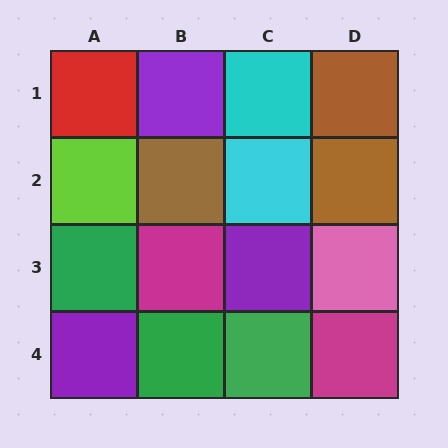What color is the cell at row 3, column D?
Pink.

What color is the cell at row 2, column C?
Cyan.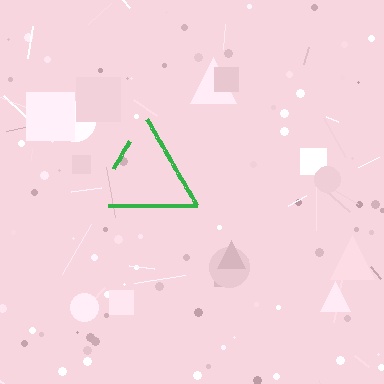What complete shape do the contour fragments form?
The contour fragments form a triangle.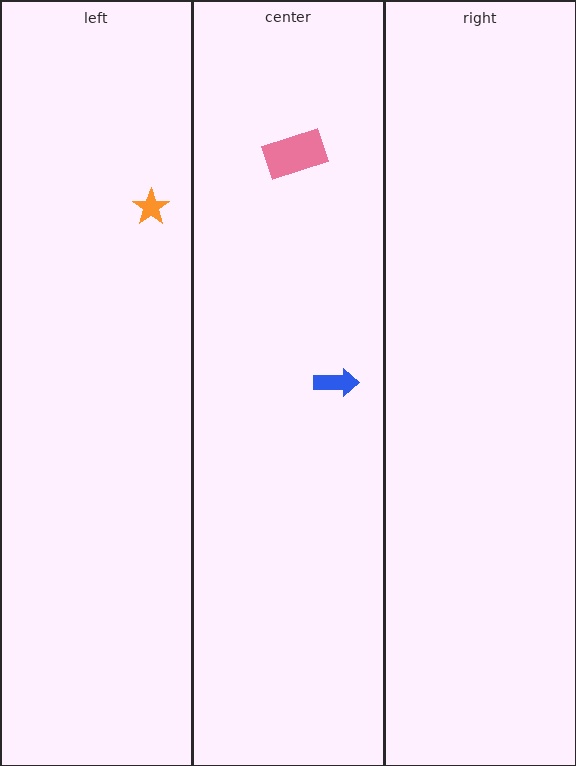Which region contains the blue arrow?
The center region.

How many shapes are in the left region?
1.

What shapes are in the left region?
The orange star.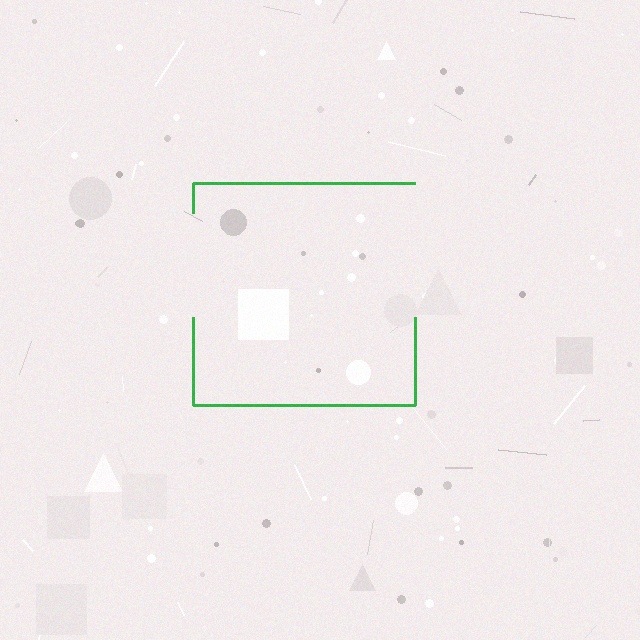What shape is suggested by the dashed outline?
The dashed outline suggests a square.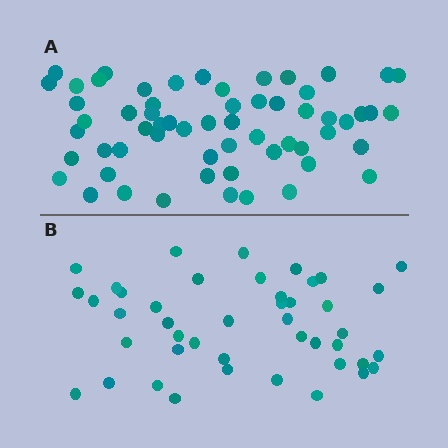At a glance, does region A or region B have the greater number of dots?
Region A (the top region) has more dots.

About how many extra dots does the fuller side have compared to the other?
Region A has approximately 15 more dots than region B.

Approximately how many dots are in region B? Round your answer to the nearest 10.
About 40 dots. (The exact count is 44, which rounds to 40.)